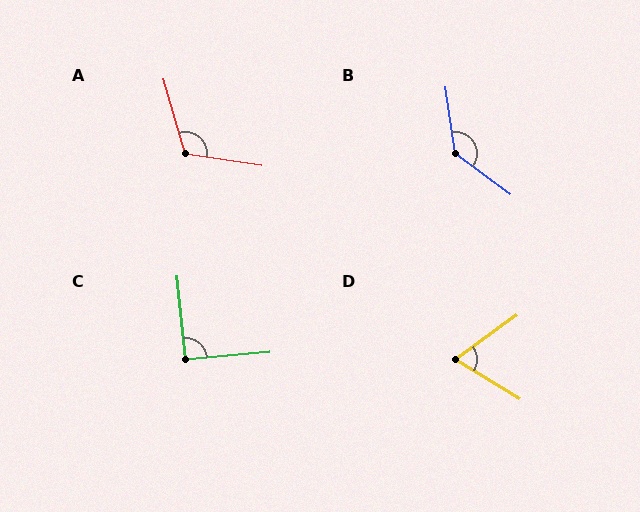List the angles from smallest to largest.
D (68°), C (90°), A (114°), B (135°).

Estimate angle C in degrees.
Approximately 90 degrees.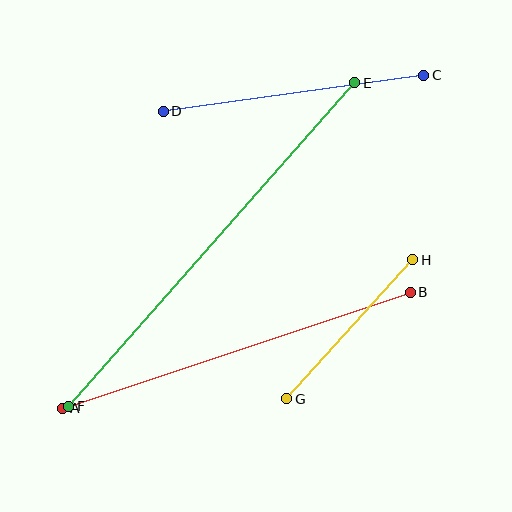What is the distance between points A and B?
The distance is approximately 367 pixels.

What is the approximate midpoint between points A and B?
The midpoint is at approximately (236, 350) pixels.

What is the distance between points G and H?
The distance is approximately 188 pixels.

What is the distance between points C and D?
The distance is approximately 263 pixels.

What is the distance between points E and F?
The distance is approximately 432 pixels.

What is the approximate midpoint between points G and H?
The midpoint is at approximately (350, 329) pixels.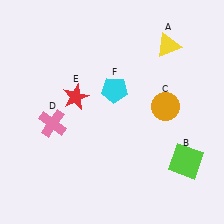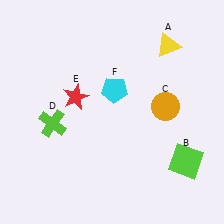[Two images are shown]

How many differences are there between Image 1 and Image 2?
There is 1 difference between the two images.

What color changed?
The cross (D) changed from pink in Image 1 to lime in Image 2.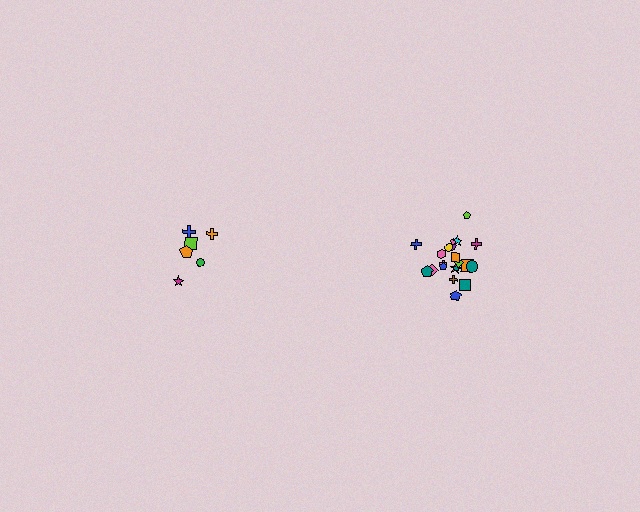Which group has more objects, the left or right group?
The right group.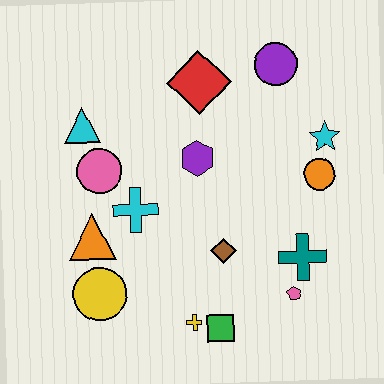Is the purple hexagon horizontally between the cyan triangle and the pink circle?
No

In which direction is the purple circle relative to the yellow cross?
The purple circle is above the yellow cross.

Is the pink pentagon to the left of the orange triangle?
No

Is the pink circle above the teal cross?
Yes